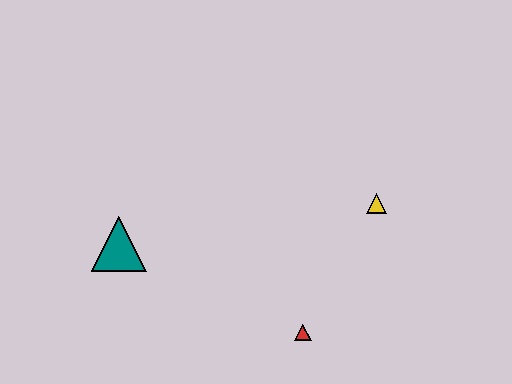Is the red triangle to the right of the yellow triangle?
No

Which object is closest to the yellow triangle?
The red triangle is closest to the yellow triangle.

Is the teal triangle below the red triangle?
No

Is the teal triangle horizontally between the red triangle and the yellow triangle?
No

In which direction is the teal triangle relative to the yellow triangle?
The teal triangle is to the left of the yellow triangle.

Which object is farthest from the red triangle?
The teal triangle is farthest from the red triangle.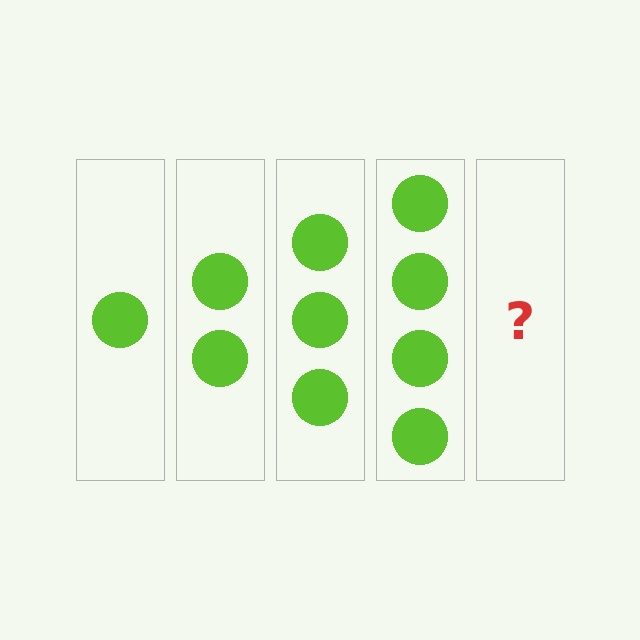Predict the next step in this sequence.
The next step is 5 circles.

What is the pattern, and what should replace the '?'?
The pattern is that each step adds one more circle. The '?' should be 5 circles.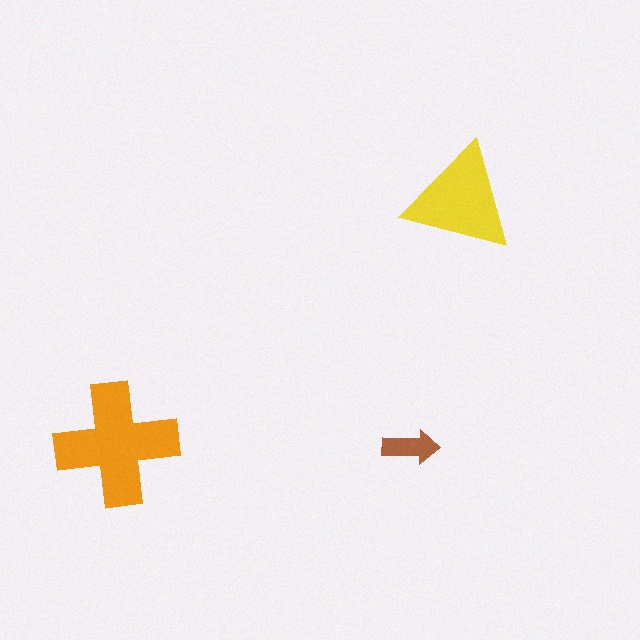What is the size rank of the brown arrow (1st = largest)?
3rd.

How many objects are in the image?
There are 3 objects in the image.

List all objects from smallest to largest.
The brown arrow, the yellow triangle, the orange cross.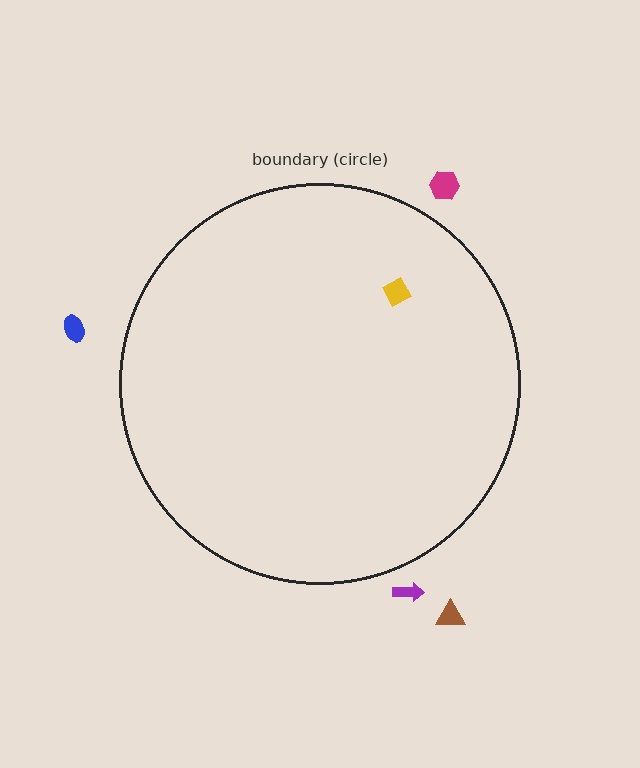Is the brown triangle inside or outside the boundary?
Outside.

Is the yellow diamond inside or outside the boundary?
Inside.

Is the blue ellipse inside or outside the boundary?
Outside.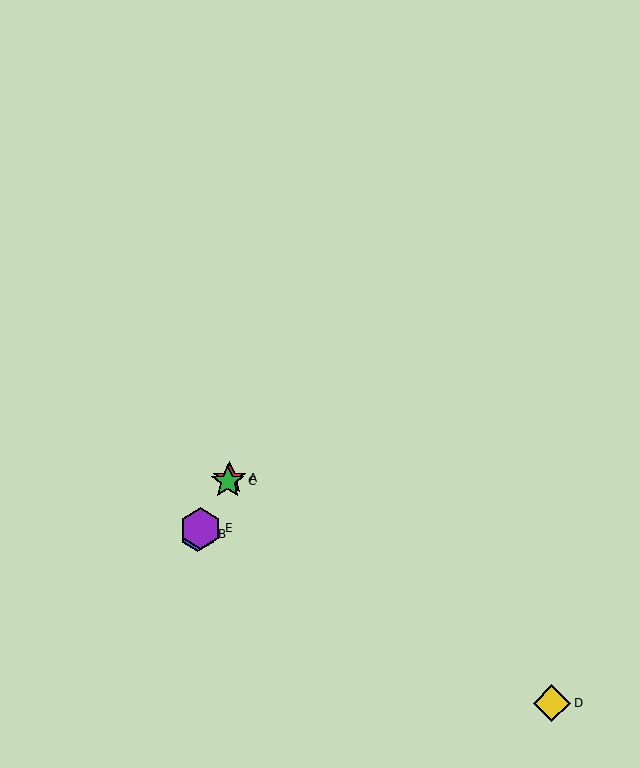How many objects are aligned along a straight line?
4 objects (A, B, C, E) are aligned along a straight line.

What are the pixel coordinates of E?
Object E is at (201, 528).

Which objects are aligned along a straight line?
Objects A, B, C, E are aligned along a straight line.